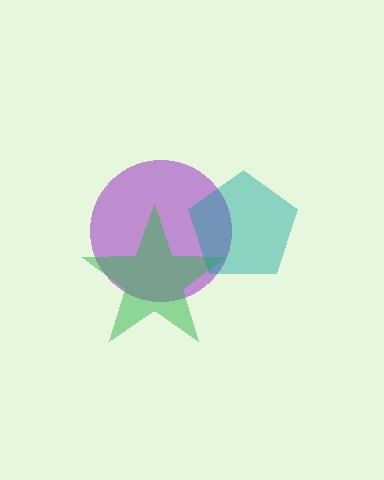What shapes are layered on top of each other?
The layered shapes are: a purple circle, a green star, a teal pentagon.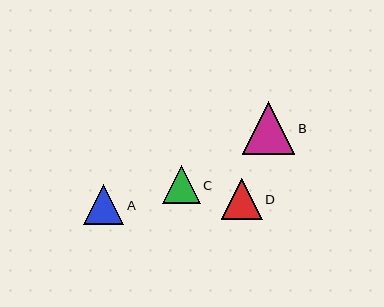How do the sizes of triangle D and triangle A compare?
Triangle D and triangle A are approximately the same size.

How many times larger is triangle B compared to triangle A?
Triangle B is approximately 1.3 times the size of triangle A.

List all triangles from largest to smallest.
From largest to smallest: B, D, A, C.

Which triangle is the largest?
Triangle B is the largest with a size of approximately 52 pixels.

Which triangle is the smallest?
Triangle C is the smallest with a size of approximately 38 pixels.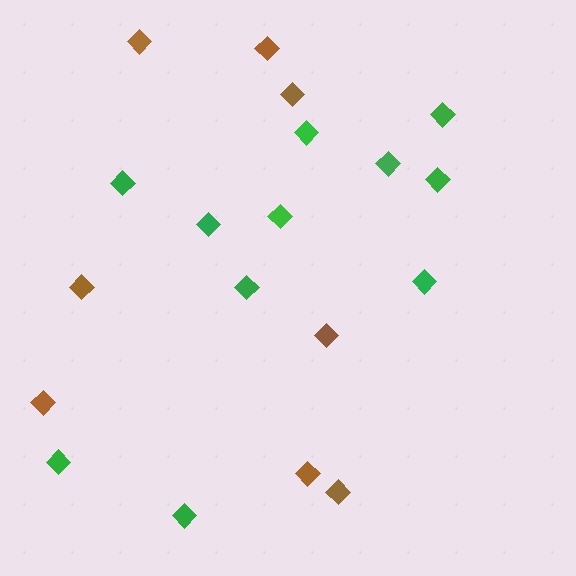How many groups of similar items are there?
There are 2 groups: one group of green diamonds (11) and one group of brown diamonds (8).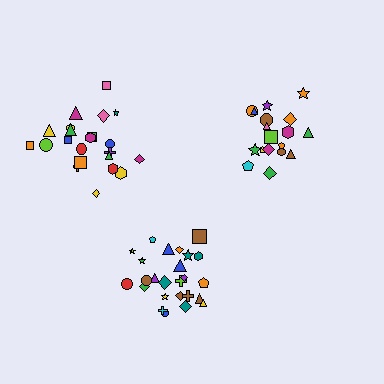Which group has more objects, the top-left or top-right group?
The top-left group.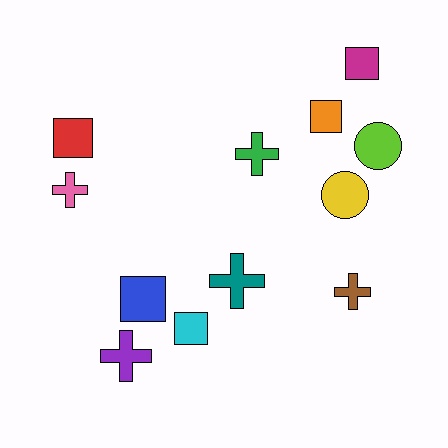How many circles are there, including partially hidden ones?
There are 2 circles.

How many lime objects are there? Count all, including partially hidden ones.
There is 1 lime object.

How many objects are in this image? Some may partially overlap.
There are 12 objects.